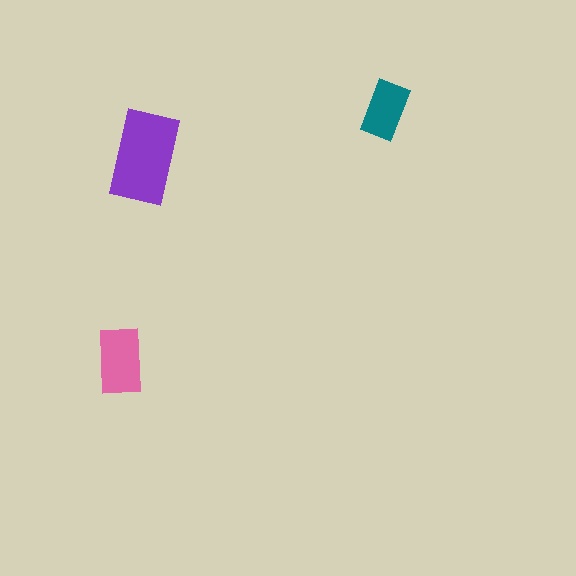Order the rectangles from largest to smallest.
the purple one, the pink one, the teal one.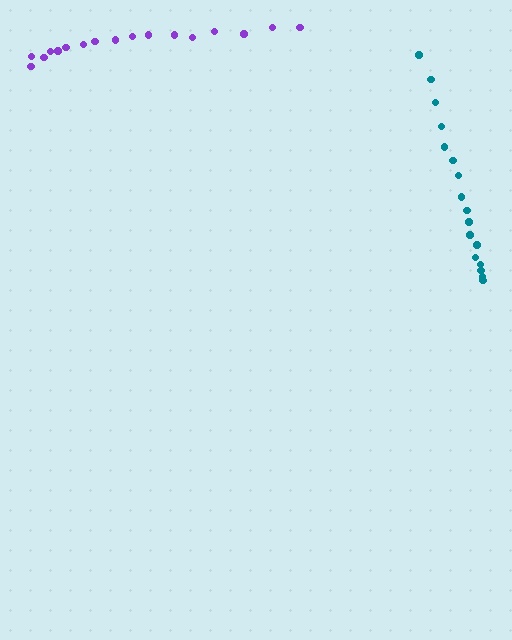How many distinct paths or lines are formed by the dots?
There are 2 distinct paths.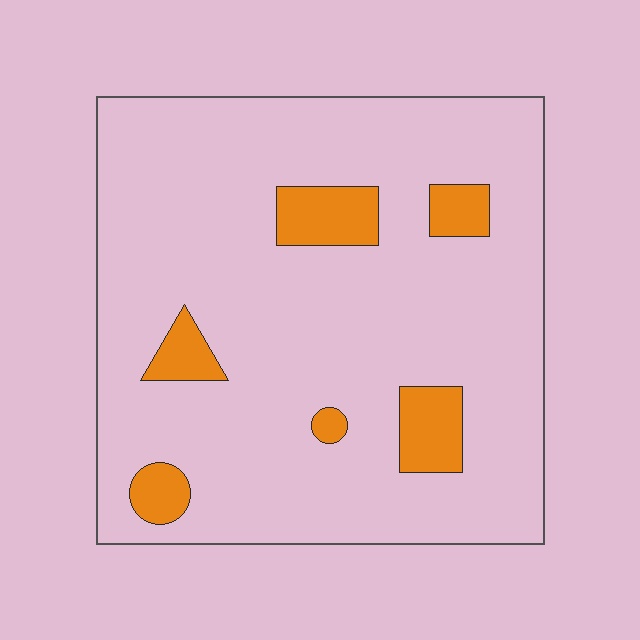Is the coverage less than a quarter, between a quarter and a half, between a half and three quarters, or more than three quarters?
Less than a quarter.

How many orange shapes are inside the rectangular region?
6.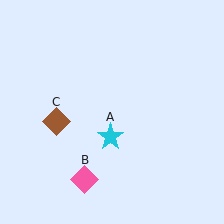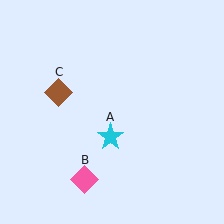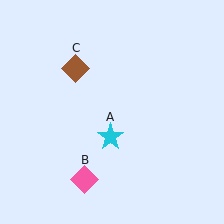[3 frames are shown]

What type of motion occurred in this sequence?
The brown diamond (object C) rotated clockwise around the center of the scene.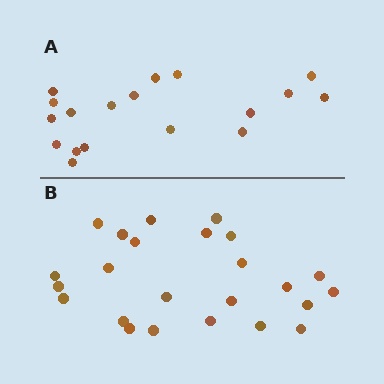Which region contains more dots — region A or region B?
Region B (the bottom region) has more dots.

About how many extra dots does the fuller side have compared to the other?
Region B has about 6 more dots than region A.